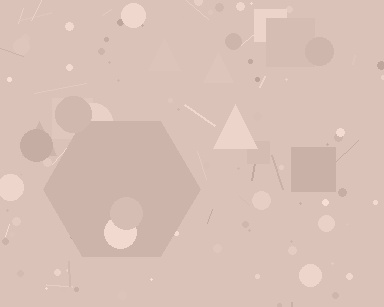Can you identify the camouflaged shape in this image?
The camouflaged shape is a hexagon.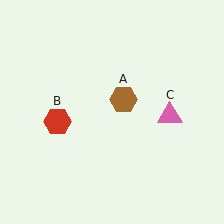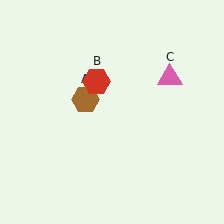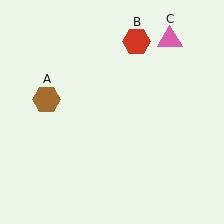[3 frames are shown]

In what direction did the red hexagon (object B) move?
The red hexagon (object B) moved up and to the right.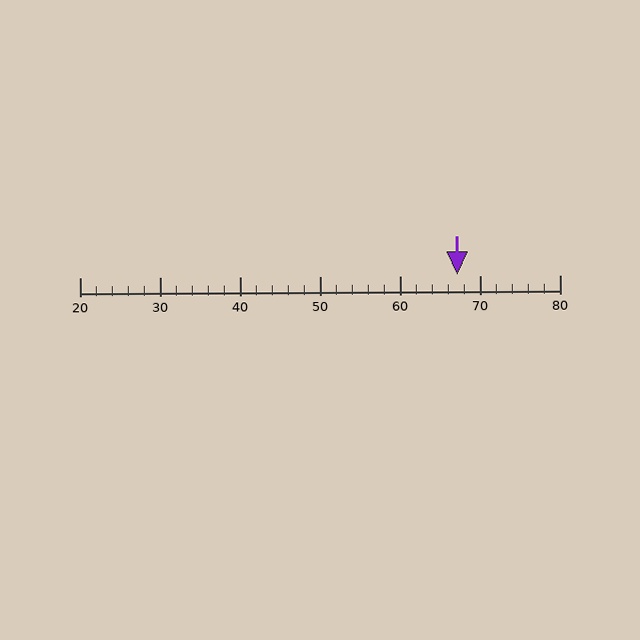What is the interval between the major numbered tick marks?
The major tick marks are spaced 10 units apart.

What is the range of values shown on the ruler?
The ruler shows values from 20 to 80.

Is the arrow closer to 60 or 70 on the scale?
The arrow is closer to 70.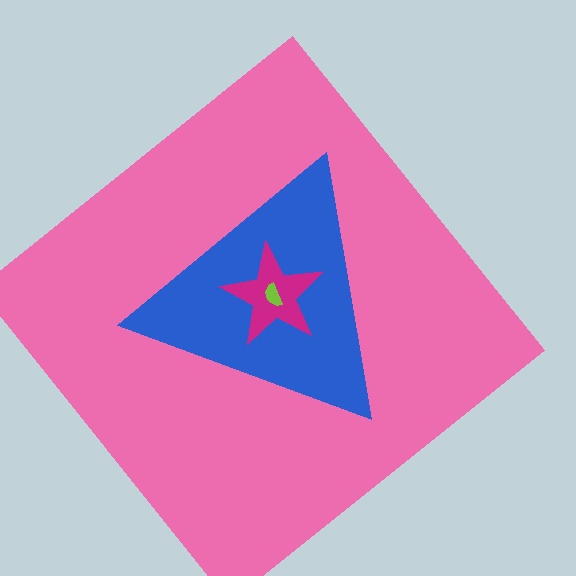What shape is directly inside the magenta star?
The lime semicircle.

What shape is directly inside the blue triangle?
The magenta star.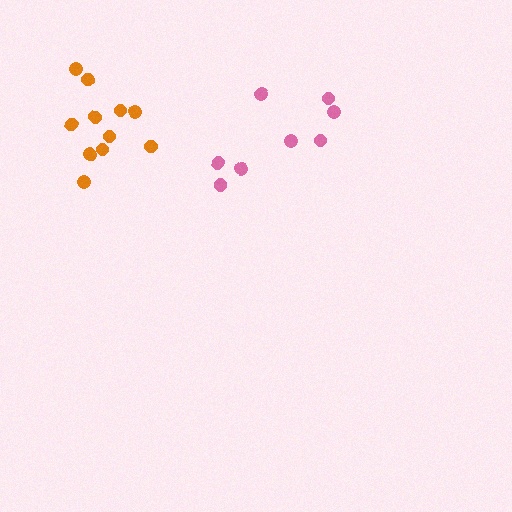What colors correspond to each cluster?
The clusters are colored: orange, pink.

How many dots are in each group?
Group 1: 11 dots, Group 2: 8 dots (19 total).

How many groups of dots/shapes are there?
There are 2 groups.